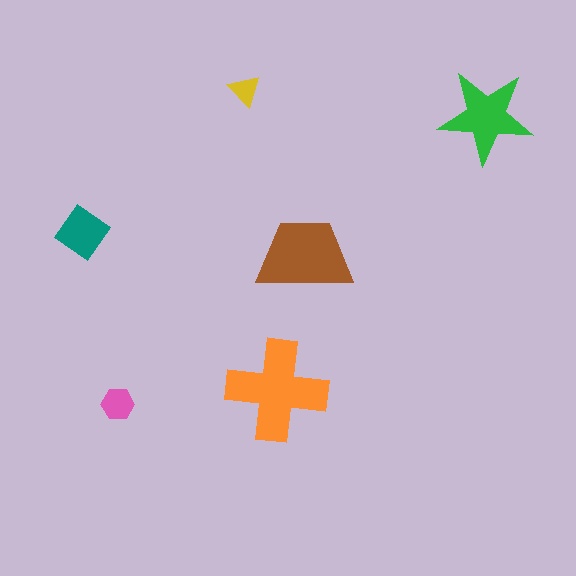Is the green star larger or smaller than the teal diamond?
Larger.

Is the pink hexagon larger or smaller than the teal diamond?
Smaller.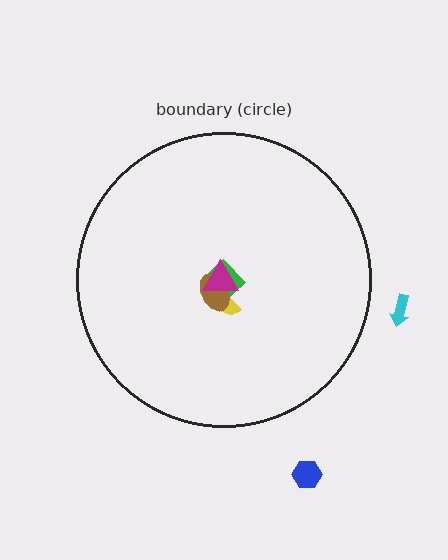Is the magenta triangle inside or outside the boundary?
Inside.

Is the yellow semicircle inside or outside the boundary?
Inside.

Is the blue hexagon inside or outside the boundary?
Outside.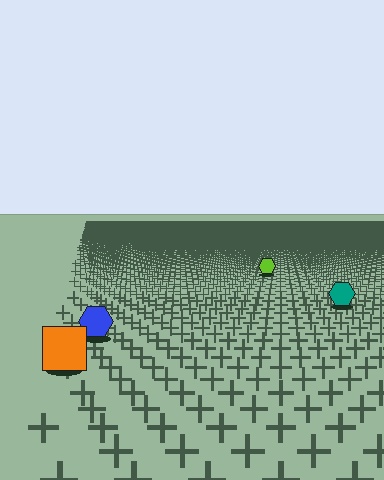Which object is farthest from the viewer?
The lime hexagon is farthest from the viewer. It appears smaller and the ground texture around it is denser.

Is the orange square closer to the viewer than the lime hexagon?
Yes. The orange square is closer — you can tell from the texture gradient: the ground texture is coarser near it.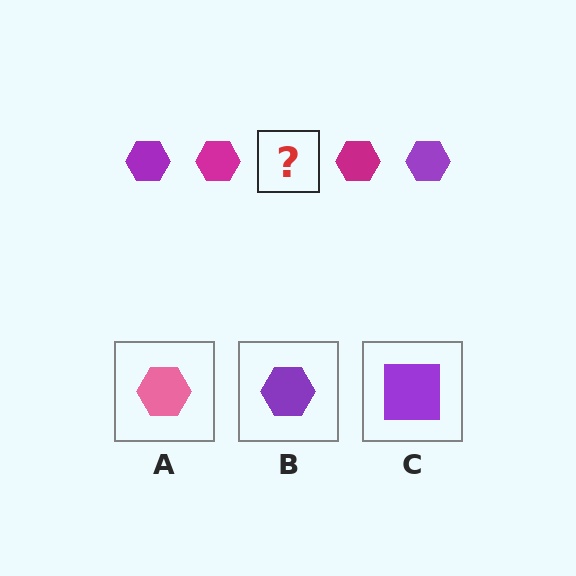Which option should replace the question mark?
Option B.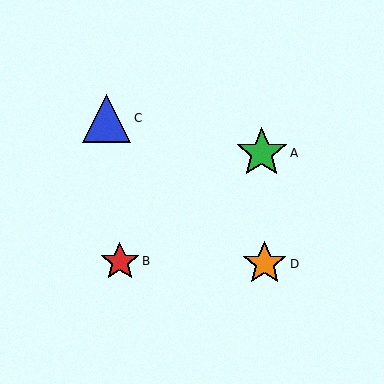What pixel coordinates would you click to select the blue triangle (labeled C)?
Click at (107, 118) to select the blue triangle C.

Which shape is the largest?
The green star (labeled A) is the largest.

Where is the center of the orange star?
The center of the orange star is at (265, 264).